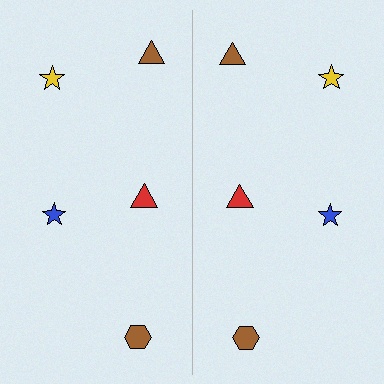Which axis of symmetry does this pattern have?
The pattern has a vertical axis of symmetry running through the center of the image.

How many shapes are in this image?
There are 10 shapes in this image.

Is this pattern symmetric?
Yes, this pattern has bilateral (reflection) symmetry.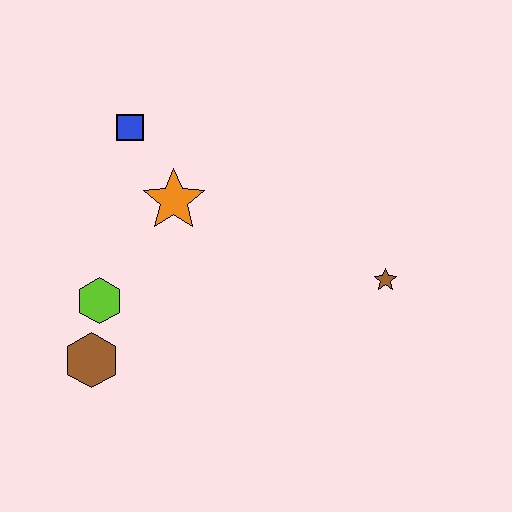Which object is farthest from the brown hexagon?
The brown star is farthest from the brown hexagon.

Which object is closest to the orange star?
The blue square is closest to the orange star.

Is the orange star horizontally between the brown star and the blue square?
Yes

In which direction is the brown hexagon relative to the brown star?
The brown hexagon is to the left of the brown star.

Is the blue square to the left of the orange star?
Yes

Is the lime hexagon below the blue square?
Yes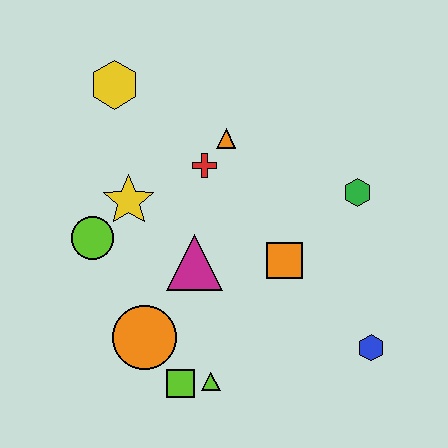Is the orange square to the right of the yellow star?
Yes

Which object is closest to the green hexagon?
The orange square is closest to the green hexagon.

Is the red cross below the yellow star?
No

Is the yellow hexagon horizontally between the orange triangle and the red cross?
No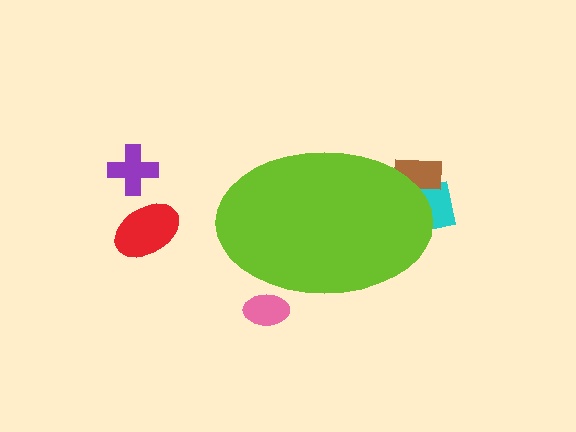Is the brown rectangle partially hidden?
Yes, the brown rectangle is partially hidden behind the lime ellipse.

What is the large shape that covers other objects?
A lime ellipse.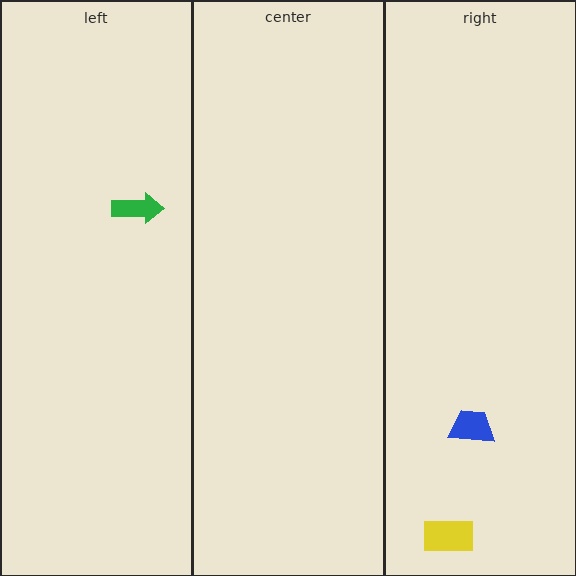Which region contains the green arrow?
The left region.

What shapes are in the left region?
The green arrow.